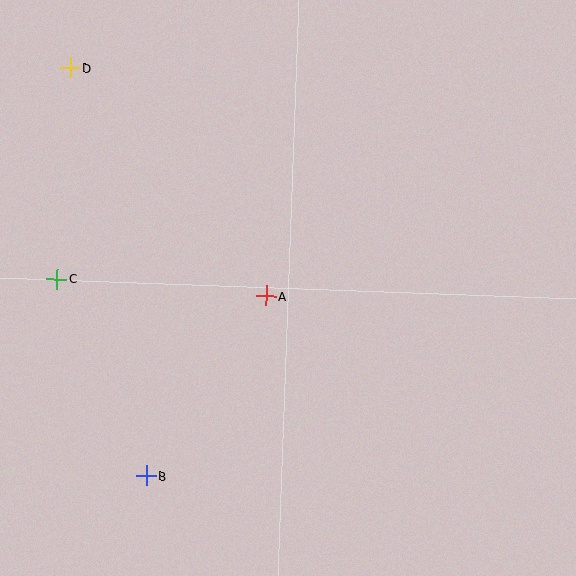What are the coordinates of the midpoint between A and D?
The midpoint between A and D is at (168, 182).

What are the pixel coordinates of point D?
Point D is at (70, 68).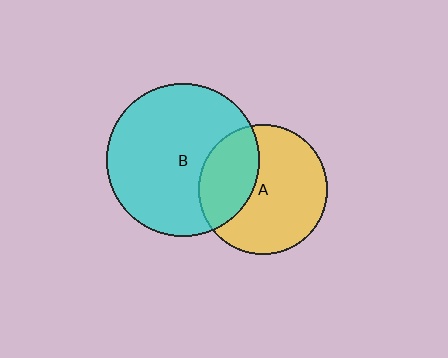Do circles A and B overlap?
Yes.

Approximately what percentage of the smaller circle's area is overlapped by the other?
Approximately 35%.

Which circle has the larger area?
Circle B (cyan).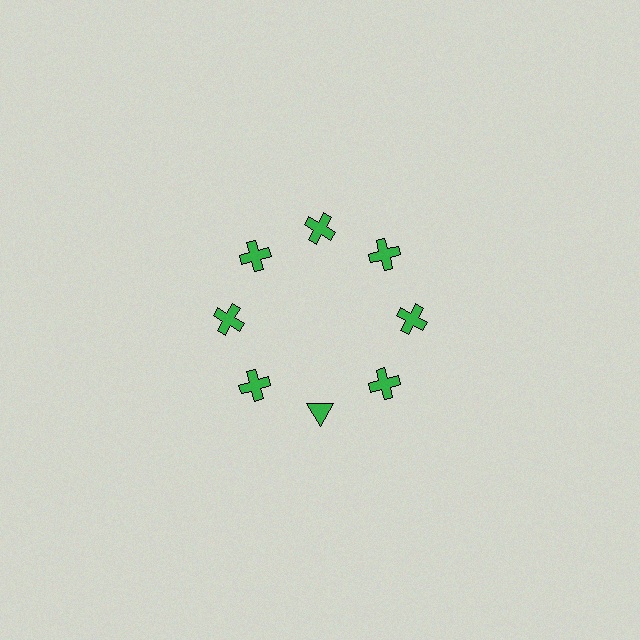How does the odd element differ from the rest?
It has a different shape: triangle instead of cross.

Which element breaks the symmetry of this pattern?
The green triangle at roughly the 6 o'clock position breaks the symmetry. All other shapes are green crosses.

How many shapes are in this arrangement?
There are 8 shapes arranged in a ring pattern.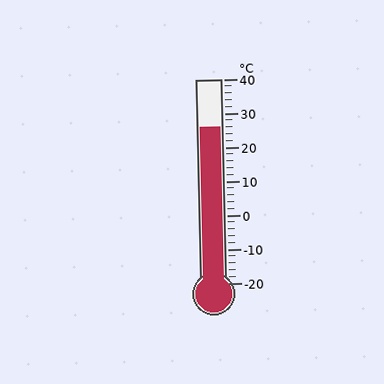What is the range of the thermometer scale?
The thermometer scale ranges from -20°C to 40°C.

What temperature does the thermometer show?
The thermometer shows approximately 26°C.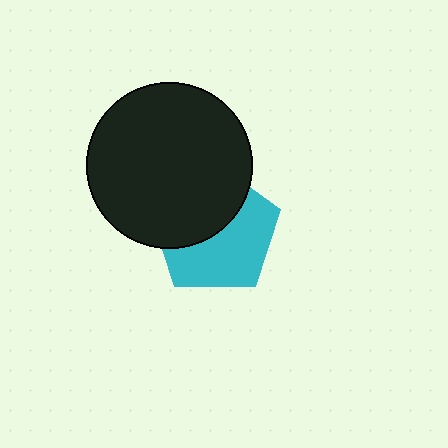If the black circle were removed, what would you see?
You would see the complete cyan pentagon.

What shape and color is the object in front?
The object in front is a black circle.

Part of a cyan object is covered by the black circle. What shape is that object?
It is a pentagon.